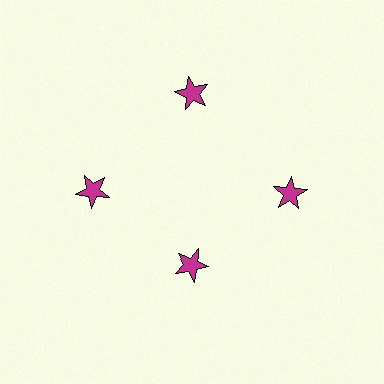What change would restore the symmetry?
The symmetry would be restored by moving it outward, back onto the ring so that all 4 stars sit at equal angles and equal distance from the center.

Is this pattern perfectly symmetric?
No. The 4 magenta stars are arranged in a ring, but one element near the 6 o'clock position is pulled inward toward the center, breaking the 4-fold rotational symmetry.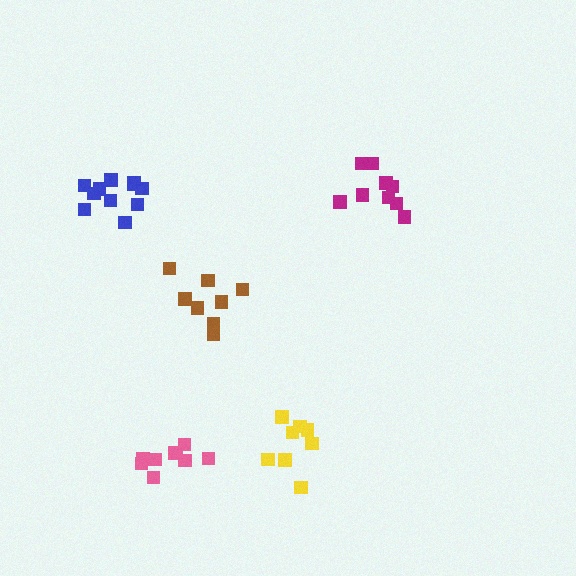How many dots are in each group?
Group 1: 9 dots, Group 2: 11 dots, Group 3: 8 dots, Group 4: 8 dots, Group 5: 9 dots (45 total).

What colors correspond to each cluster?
The clusters are colored: magenta, blue, brown, yellow, pink.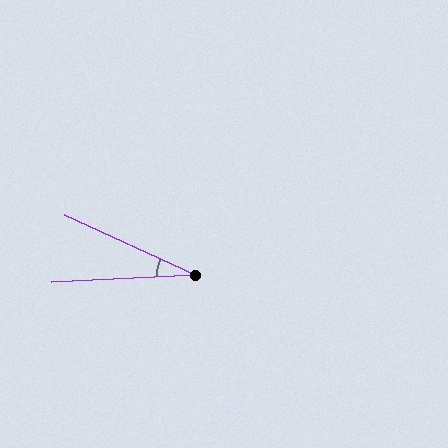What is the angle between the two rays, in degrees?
Approximately 27 degrees.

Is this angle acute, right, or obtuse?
It is acute.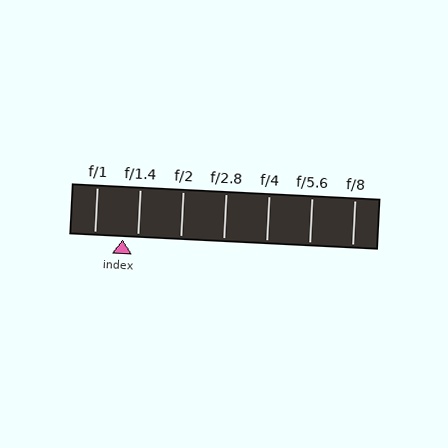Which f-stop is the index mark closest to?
The index mark is closest to f/1.4.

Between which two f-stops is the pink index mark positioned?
The index mark is between f/1 and f/1.4.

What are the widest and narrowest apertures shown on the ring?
The widest aperture shown is f/1 and the narrowest is f/8.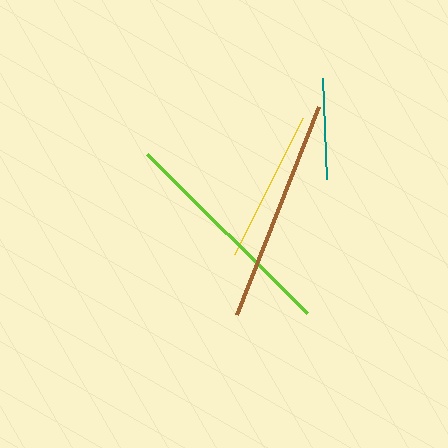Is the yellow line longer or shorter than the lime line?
The lime line is longer than the yellow line.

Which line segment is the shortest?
The teal line is the shortest at approximately 101 pixels.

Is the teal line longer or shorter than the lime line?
The lime line is longer than the teal line.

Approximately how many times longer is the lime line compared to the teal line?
The lime line is approximately 2.2 times the length of the teal line.